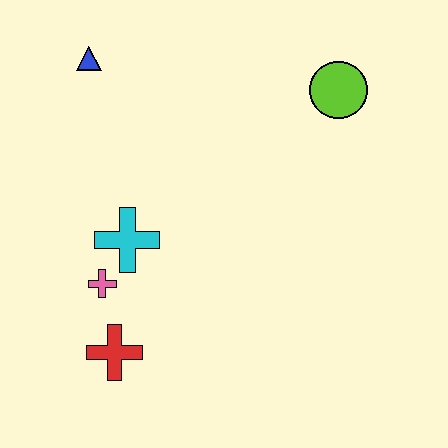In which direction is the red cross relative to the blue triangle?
The red cross is below the blue triangle.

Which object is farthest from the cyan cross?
The lime circle is farthest from the cyan cross.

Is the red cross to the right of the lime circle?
No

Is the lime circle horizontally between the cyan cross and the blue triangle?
No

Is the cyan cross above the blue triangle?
No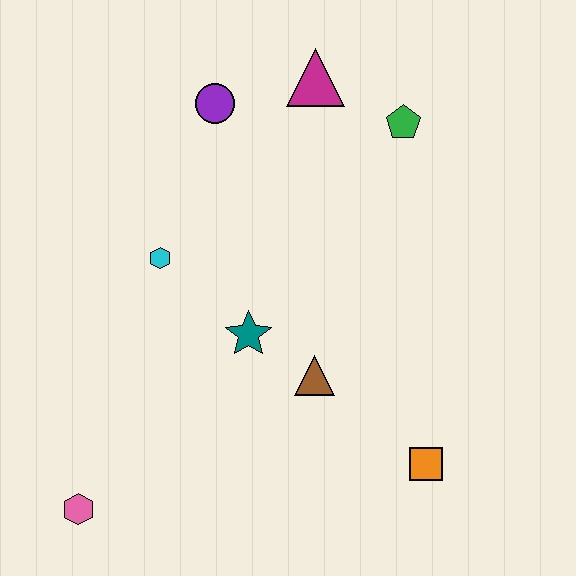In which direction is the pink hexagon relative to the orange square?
The pink hexagon is to the left of the orange square.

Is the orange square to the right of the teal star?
Yes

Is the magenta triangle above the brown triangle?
Yes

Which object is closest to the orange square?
The brown triangle is closest to the orange square.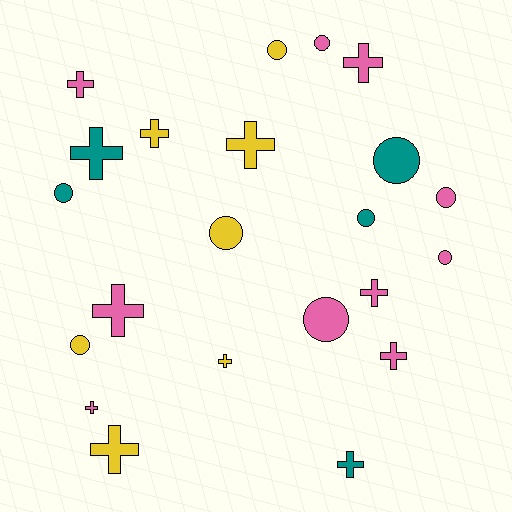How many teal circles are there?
There are 3 teal circles.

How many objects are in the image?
There are 22 objects.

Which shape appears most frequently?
Cross, with 12 objects.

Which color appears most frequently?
Pink, with 10 objects.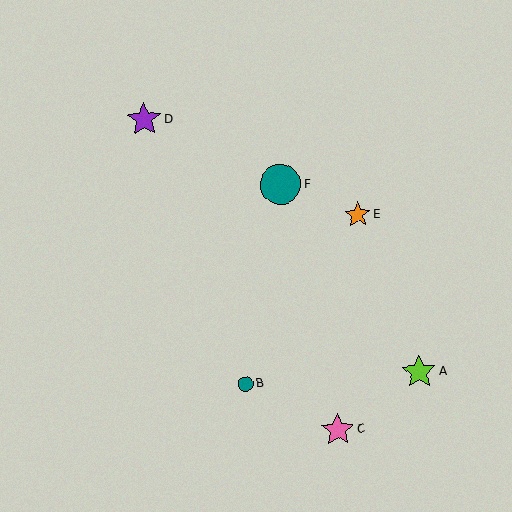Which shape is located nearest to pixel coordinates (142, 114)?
The purple star (labeled D) at (144, 119) is nearest to that location.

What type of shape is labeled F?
Shape F is a teal circle.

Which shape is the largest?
The teal circle (labeled F) is the largest.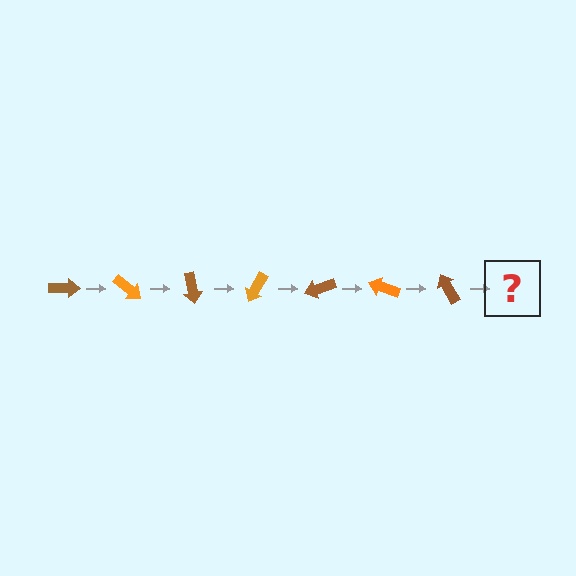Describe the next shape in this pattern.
It should be an orange arrow, rotated 280 degrees from the start.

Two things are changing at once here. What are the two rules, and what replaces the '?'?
The two rules are that it rotates 40 degrees each step and the color cycles through brown and orange. The '?' should be an orange arrow, rotated 280 degrees from the start.